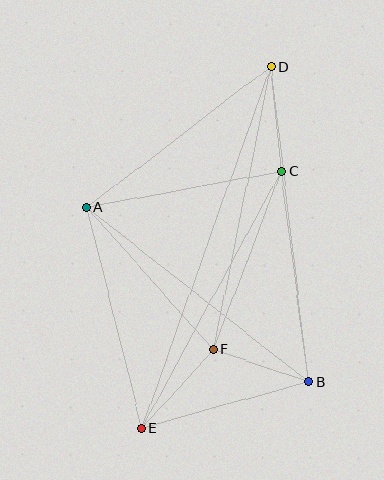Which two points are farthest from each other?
Points D and E are farthest from each other.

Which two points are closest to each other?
Points B and F are closest to each other.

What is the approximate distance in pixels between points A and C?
The distance between A and C is approximately 198 pixels.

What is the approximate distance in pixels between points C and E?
The distance between C and E is approximately 292 pixels.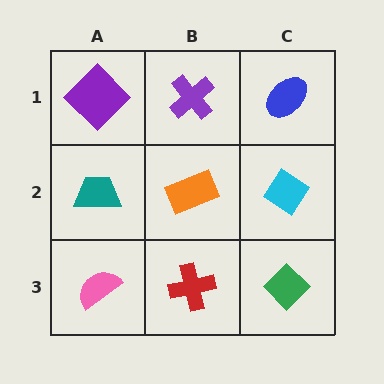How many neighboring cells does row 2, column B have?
4.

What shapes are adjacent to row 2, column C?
A blue ellipse (row 1, column C), a green diamond (row 3, column C), an orange rectangle (row 2, column B).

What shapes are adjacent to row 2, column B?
A purple cross (row 1, column B), a red cross (row 3, column B), a teal trapezoid (row 2, column A), a cyan diamond (row 2, column C).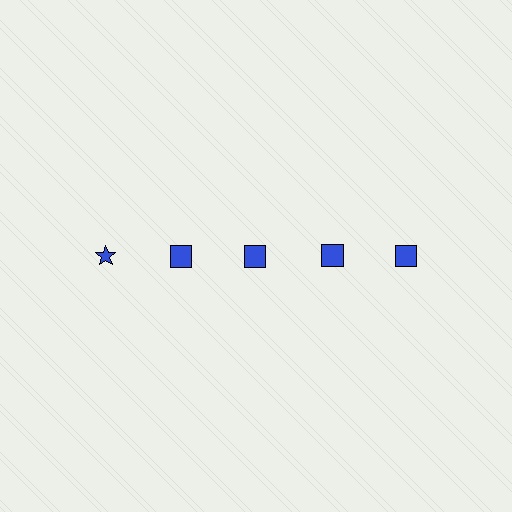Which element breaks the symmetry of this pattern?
The blue star in the top row, leftmost column breaks the symmetry. All other shapes are blue squares.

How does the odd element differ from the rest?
It has a different shape: star instead of square.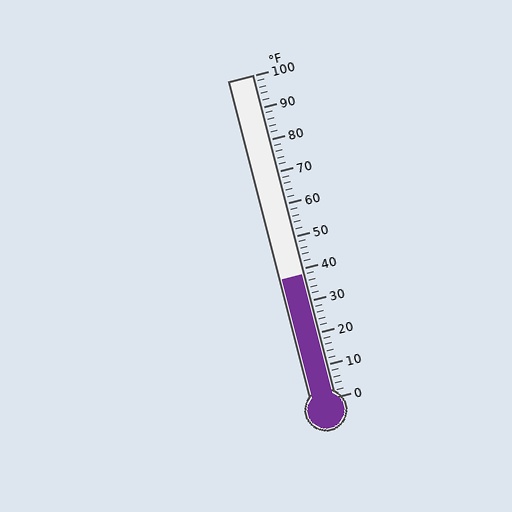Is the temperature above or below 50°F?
The temperature is below 50°F.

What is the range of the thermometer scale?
The thermometer scale ranges from 0°F to 100°F.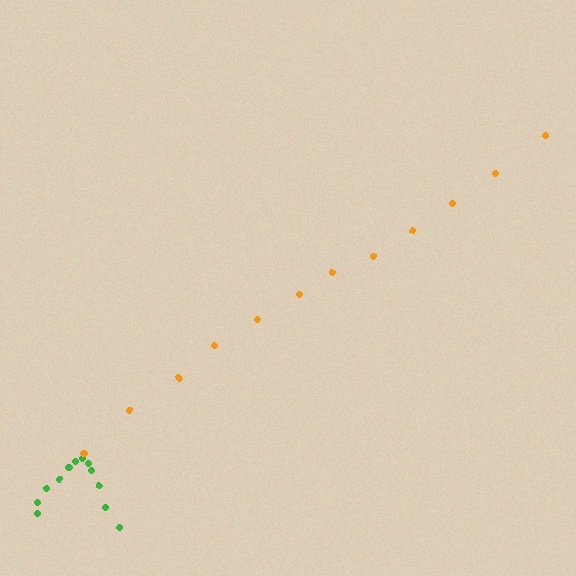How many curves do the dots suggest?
There are 2 distinct paths.